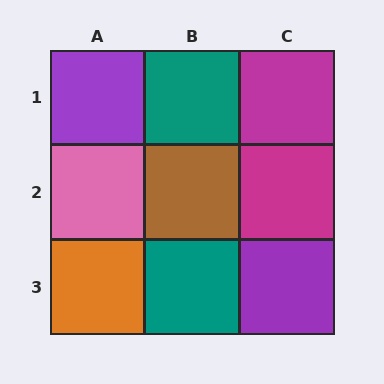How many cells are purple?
2 cells are purple.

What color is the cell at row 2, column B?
Brown.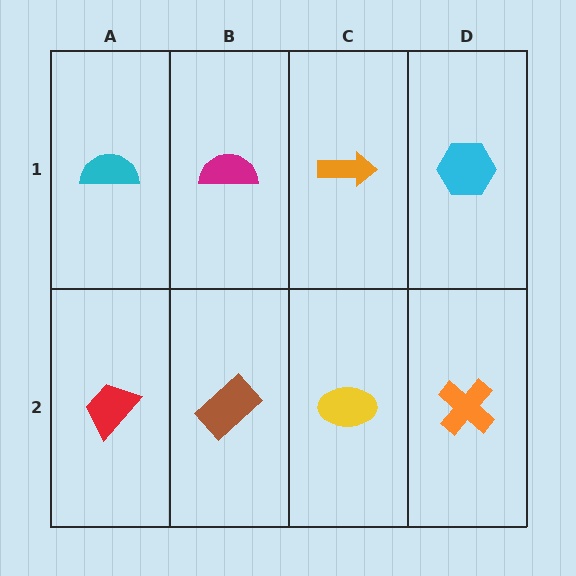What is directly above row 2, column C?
An orange arrow.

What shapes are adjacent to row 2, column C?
An orange arrow (row 1, column C), a brown rectangle (row 2, column B), an orange cross (row 2, column D).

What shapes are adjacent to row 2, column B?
A magenta semicircle (row 1, column B), a red trapezoid (row 2, column A), a yellow ellipse (row 2, column C).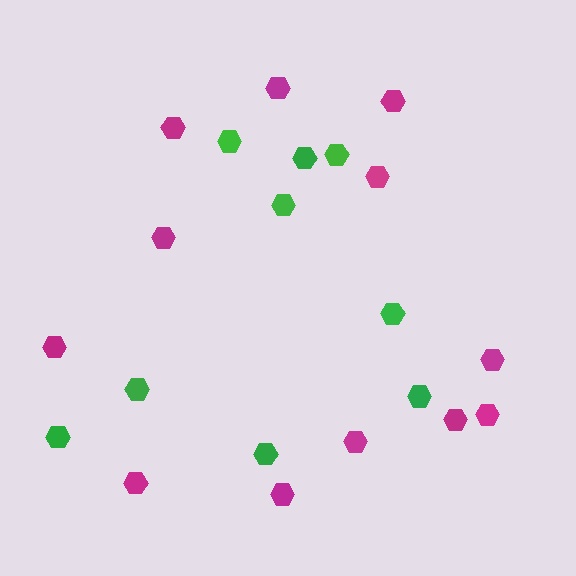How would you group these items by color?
There are 2 groups: one group of magenta hexagons (12) and one group of green hexagons (9).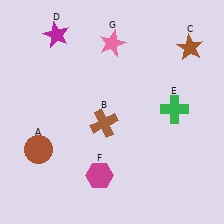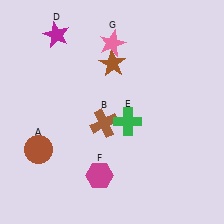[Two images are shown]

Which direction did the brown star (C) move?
The brown star (C) moved left.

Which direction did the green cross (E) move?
The green cross (E) moved left.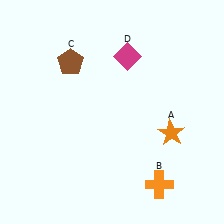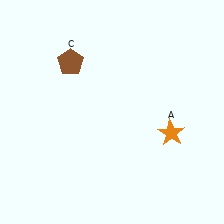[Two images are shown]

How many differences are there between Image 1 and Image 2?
There are 2 differences between the two images.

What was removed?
The magenta diamond (D), the orange cross (B) were removed in Image 2.